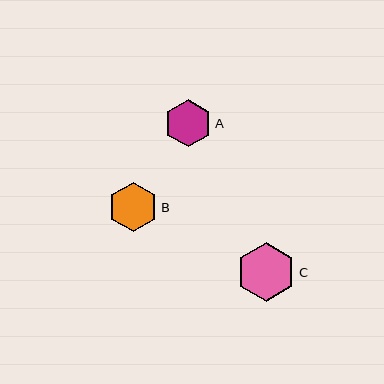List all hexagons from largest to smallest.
From largest to smallest: C, B, A.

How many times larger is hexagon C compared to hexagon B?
Hexagon C is approximately 1.2 times the size of hexagon B.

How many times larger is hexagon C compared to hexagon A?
Hexagon C is approximately 1.3 times the size of hexagon A.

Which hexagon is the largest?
Hexagon C is the largest with a size of approximately 59 pixels.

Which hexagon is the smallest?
Hexagon A is the smallest with a size of approximately 47 pixels.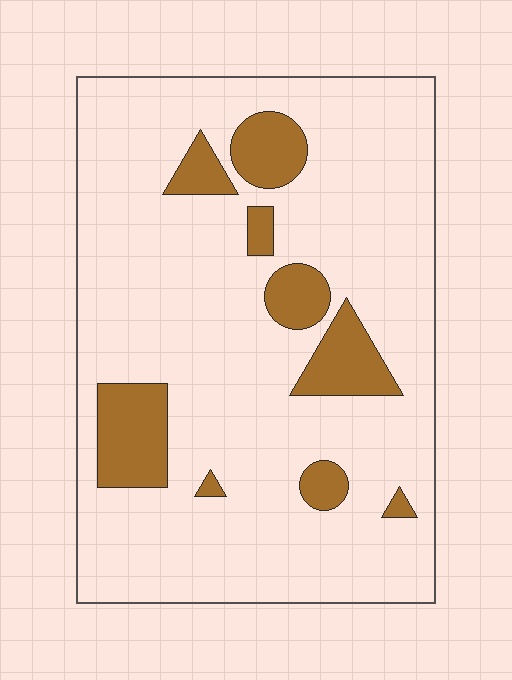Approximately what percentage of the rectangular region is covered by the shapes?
Approximately 15%.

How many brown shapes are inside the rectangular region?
9.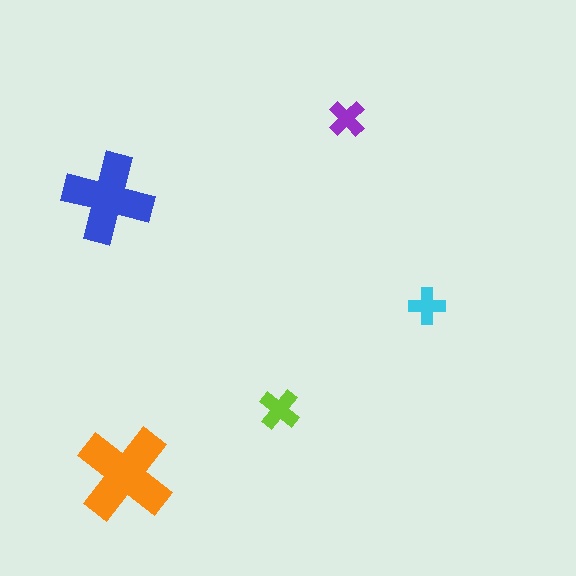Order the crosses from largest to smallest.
the orange one, the blue one, the lime one, the purple one, the cyan one.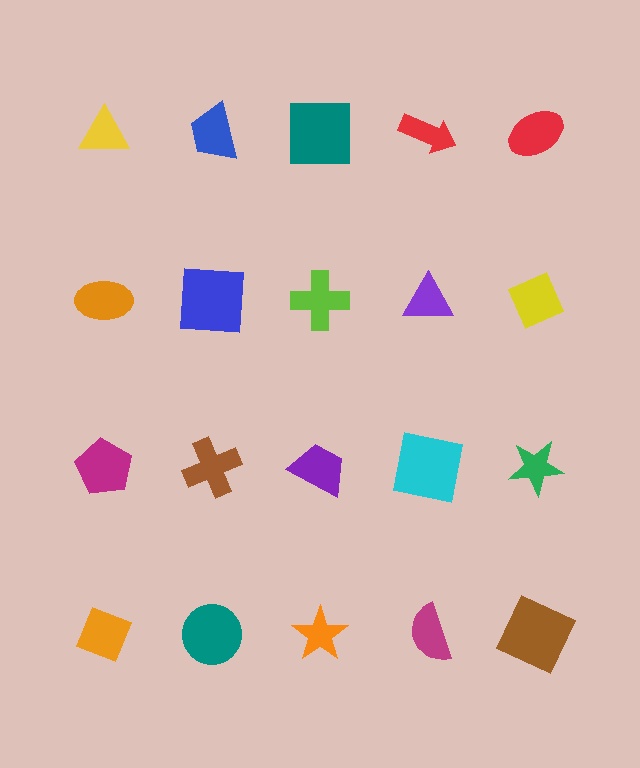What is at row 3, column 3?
A purple trapezoid.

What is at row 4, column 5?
A brown square.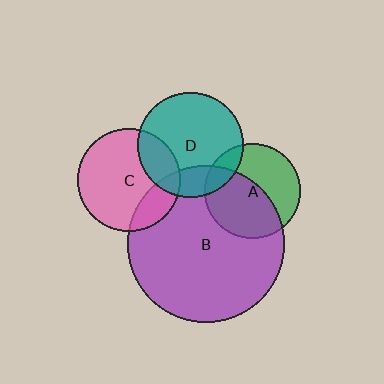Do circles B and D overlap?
Yes.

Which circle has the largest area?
Circle B (purple).